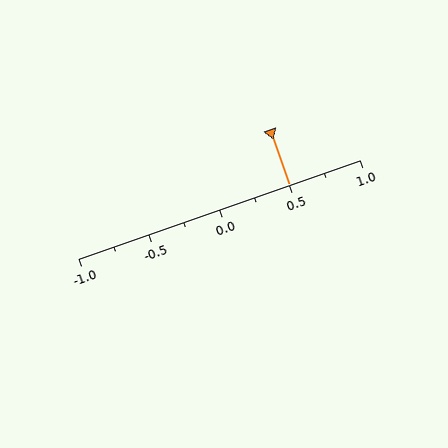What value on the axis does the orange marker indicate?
The marker indicates approximately 0.5.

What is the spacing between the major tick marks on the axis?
The major ticks are spaced 0.5 apart.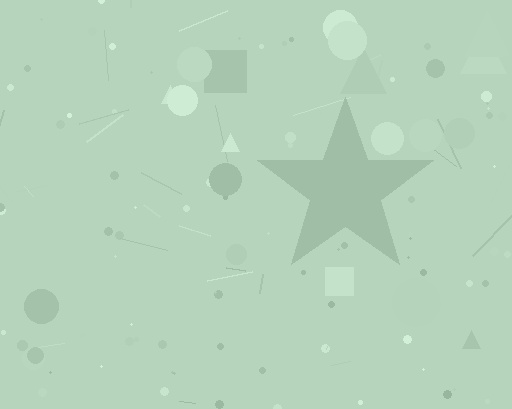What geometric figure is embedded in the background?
A star is embedded in the background.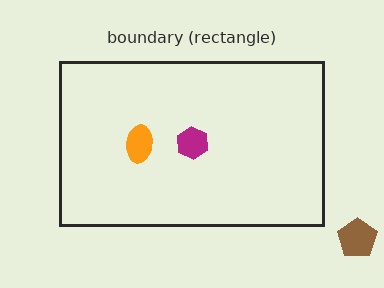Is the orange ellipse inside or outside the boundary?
Inside.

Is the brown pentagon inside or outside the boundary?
Outside.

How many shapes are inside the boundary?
2 inside, 1 outside.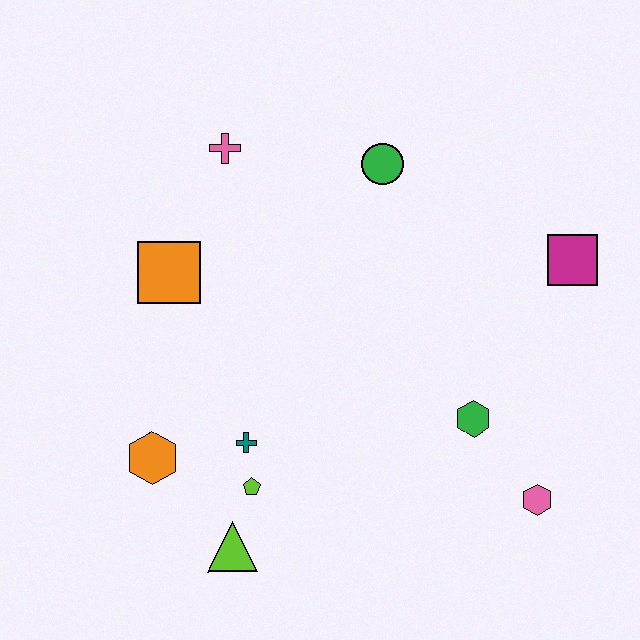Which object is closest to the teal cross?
The lime pentagon is closest to the teal cross.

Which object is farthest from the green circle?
The lime triangle is farthest from the green circle.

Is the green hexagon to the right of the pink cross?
Yes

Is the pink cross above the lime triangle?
Yes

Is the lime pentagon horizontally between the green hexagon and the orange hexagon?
Yes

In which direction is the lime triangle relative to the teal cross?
The lime triangle is below the teal cross.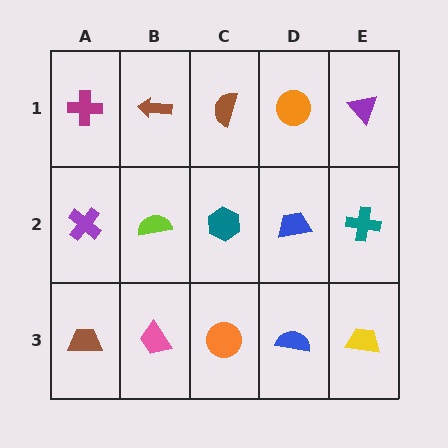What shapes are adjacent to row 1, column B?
A lime semicircle (row 2, column B), a magenta cross (row 1, column A), a brown semicircle (row 1, column C).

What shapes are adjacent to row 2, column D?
An orange circle (row 1, column D), a blue semicircle (row 3, column D), a teal hexagon (row 2, column C), a teal cross (row 2, column E).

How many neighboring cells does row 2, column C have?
4.